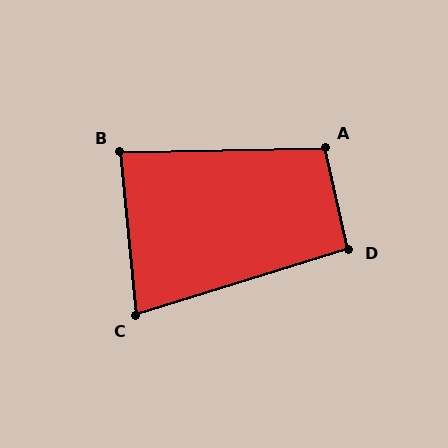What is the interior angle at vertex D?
Approximately 94 degrees (approximately right).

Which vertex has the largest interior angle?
A, at approximately 102 degrees.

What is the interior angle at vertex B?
Approximately 86 degrees (approximately right).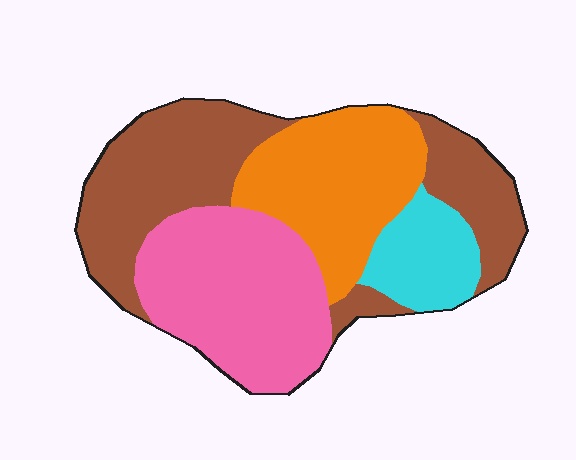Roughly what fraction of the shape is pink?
Pink covers roughly 30% of the shape.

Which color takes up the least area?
Cyan, at roughly 10%.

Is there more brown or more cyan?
Brown.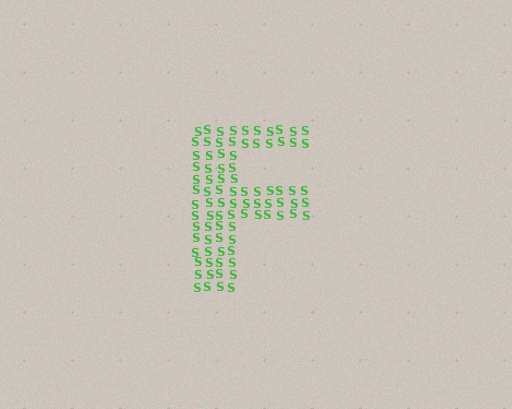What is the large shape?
The large shape is the letter F.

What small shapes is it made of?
It is made of small letter S's.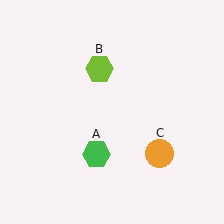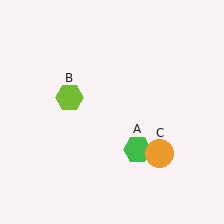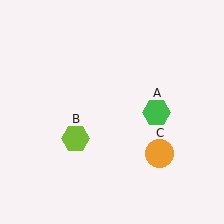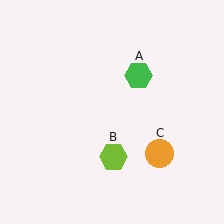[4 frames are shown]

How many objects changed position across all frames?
2 objects changed position: green hexagon (object A), lime hexagon (object B).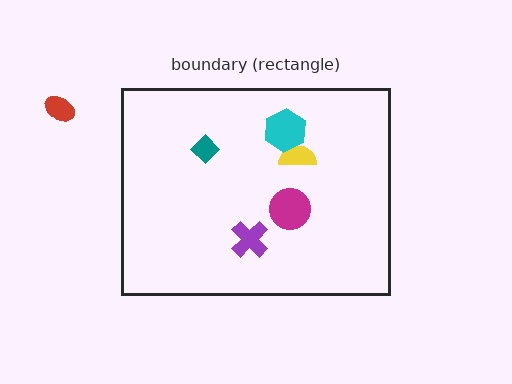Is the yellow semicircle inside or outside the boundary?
Inside.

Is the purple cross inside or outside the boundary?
Inside.